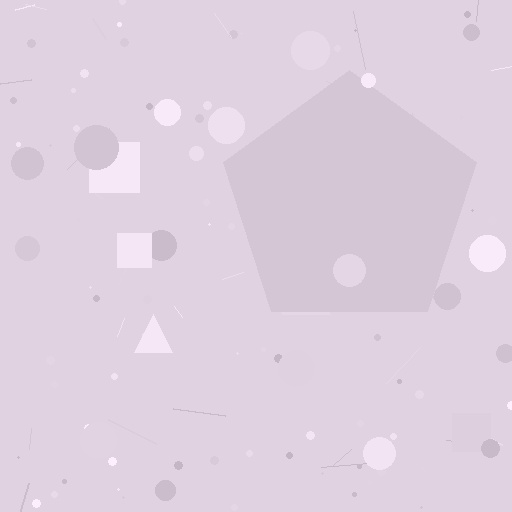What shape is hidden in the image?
A pentagon is hidden in the image.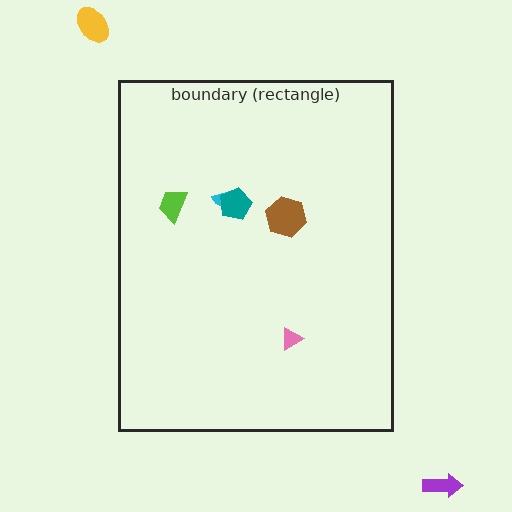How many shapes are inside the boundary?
5 inside, 2 outside.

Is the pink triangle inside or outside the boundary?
Inside.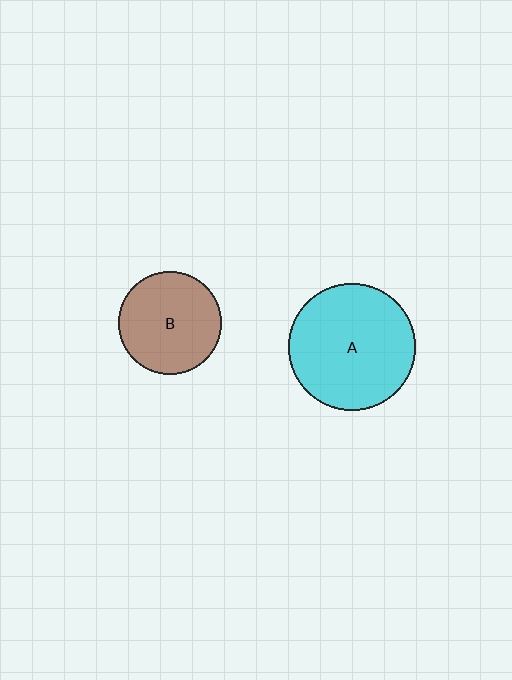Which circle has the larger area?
Circle A (cyan).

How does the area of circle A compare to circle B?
Approximately 1.5 times.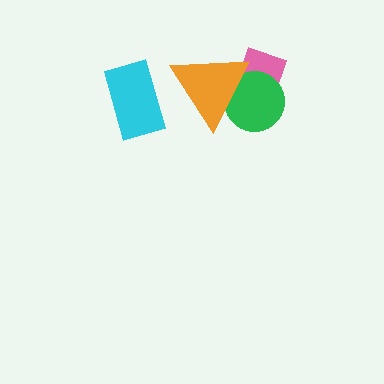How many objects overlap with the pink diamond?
2 objects overlap with the pink diamond.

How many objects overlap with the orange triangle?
2 objects overlap with the orange triangle.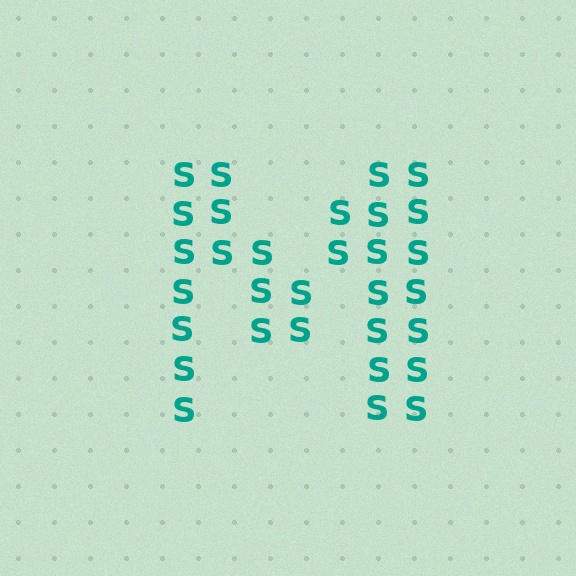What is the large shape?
The large shape is the letter M.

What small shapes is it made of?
It is made of small letter S's.